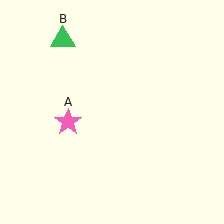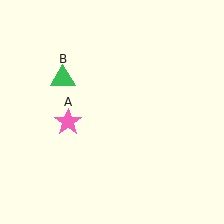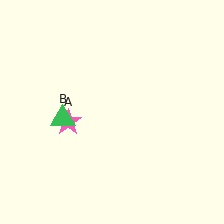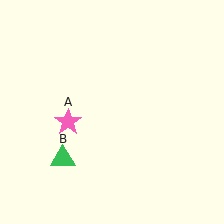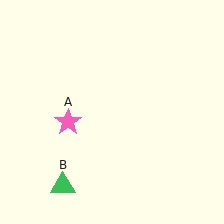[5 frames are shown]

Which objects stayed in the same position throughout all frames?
Pink star (object A) remained stationary.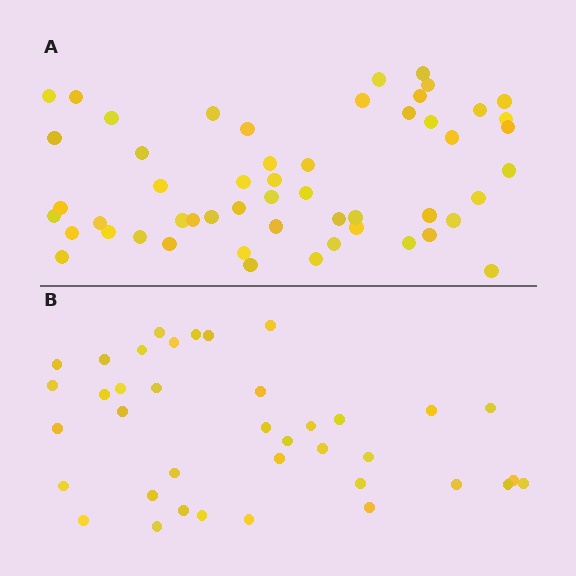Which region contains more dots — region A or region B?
Region A (the top region) has more dots.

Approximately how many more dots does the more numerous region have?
Region A has approximately 15 more dots than region B.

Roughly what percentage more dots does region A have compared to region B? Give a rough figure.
About 40% more.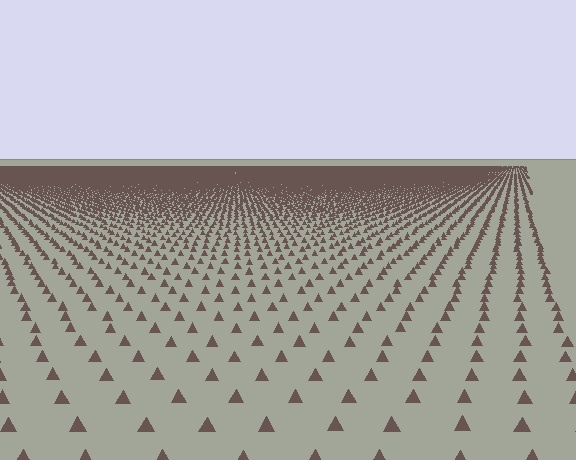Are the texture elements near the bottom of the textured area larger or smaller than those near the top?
Larger. Near the bottom, elements are closer to the viewer and appear at a bigger on-screen size.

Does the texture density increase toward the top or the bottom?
Density increases toward the top.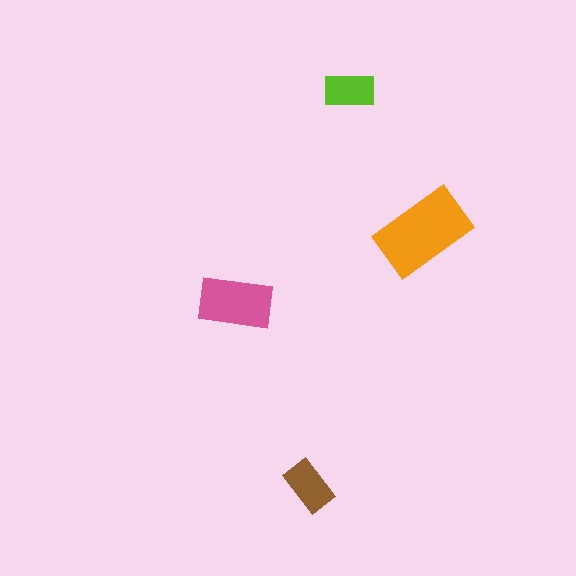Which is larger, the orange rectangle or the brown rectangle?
The orange one.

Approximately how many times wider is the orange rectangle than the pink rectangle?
About 1.5 times wider.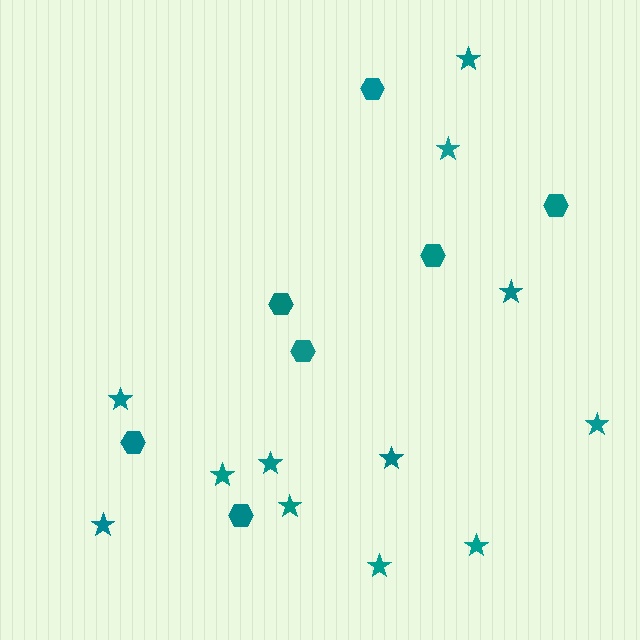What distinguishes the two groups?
There are 2 groups: one group of stars (12) and one group of hexagons (7).